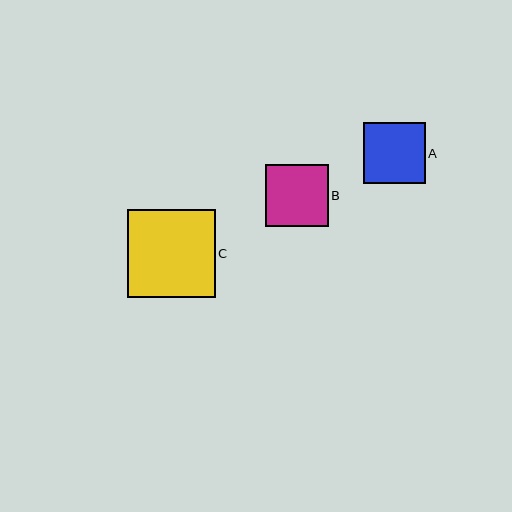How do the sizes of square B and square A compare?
Square B and square A are approximately the same size.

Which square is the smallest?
Square A is the smallest with a size of approximately 61 pixels.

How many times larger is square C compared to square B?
Square C is approximately 1.4 times the size of square B.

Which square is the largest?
Square C is the largest with a size of approximately 88 pixels.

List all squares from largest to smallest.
From largest to smallest: C, B, A.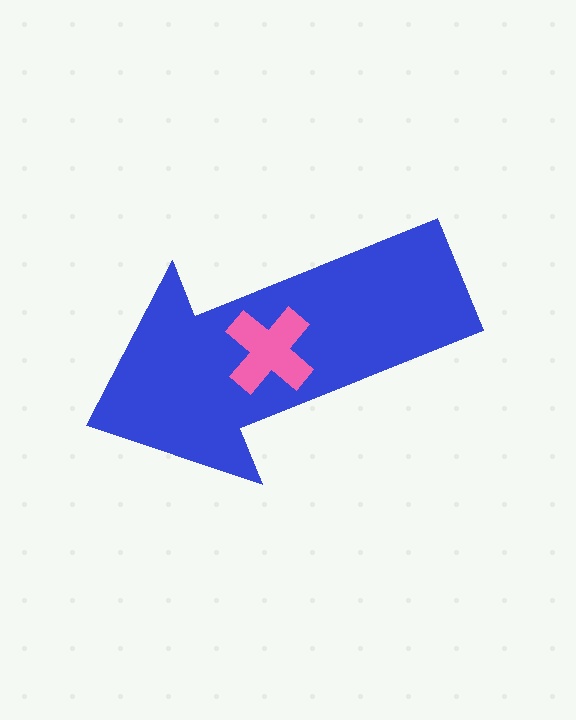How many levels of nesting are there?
2.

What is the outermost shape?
The blue arrow.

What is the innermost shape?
The pink cross.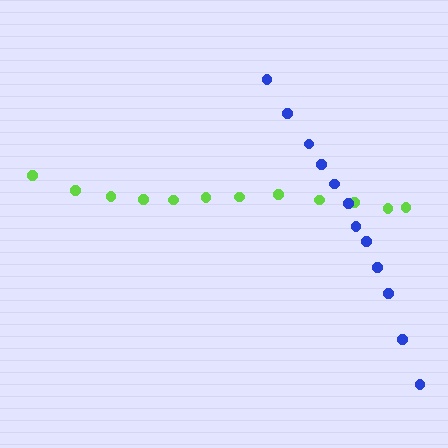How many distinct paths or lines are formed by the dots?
There are 2 distinct paths.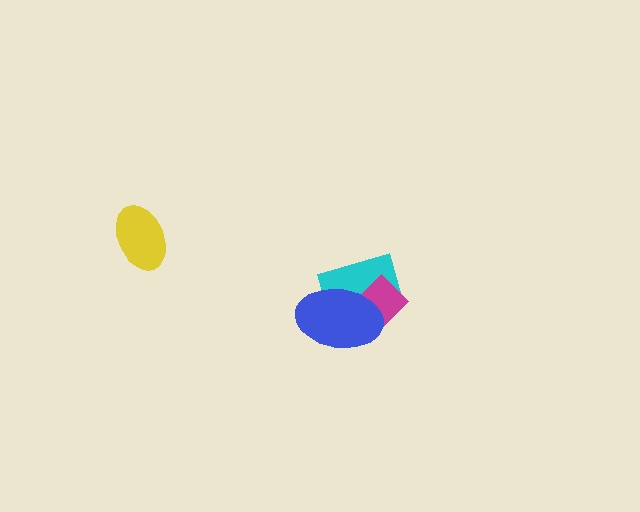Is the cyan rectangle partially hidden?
Yes, it is partially covered by another shape.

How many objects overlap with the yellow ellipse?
0 objects overlap with the yellow ellipse.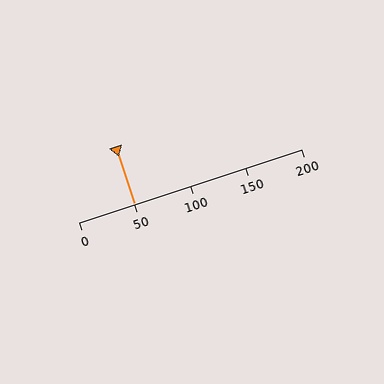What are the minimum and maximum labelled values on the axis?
The axis runs from 0 to 200.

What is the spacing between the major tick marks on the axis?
The major ticks are spaced 50 apart.